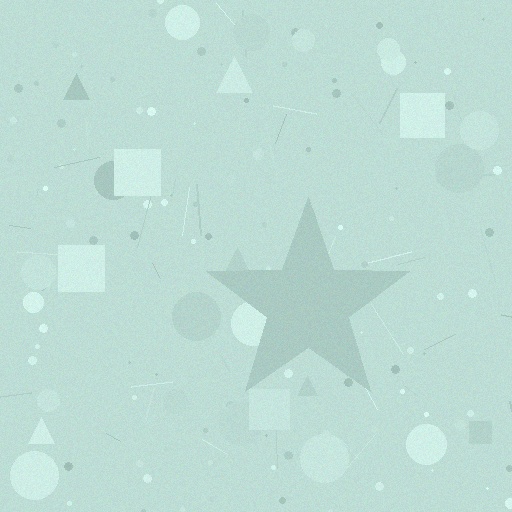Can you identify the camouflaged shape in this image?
The camouflaged shape is a star.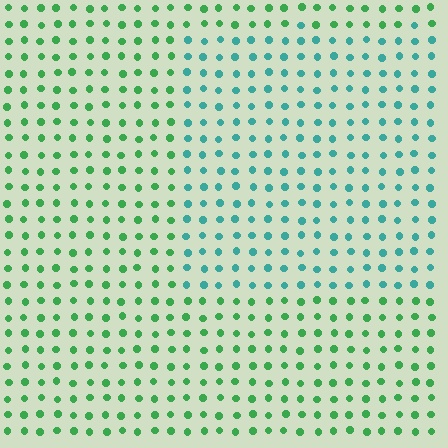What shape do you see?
I see a rectangle.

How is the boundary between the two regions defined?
The boundary is defined purely by a slight shift in hue (about 43 degrees). Spacing, size, and orientation are identical on both sides.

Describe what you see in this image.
The image is filled with small green elements in a uniform arrangement. A rectangle-shaped region is visible where the elements are tinted to a slightly different hue, forming a subtle color boundary.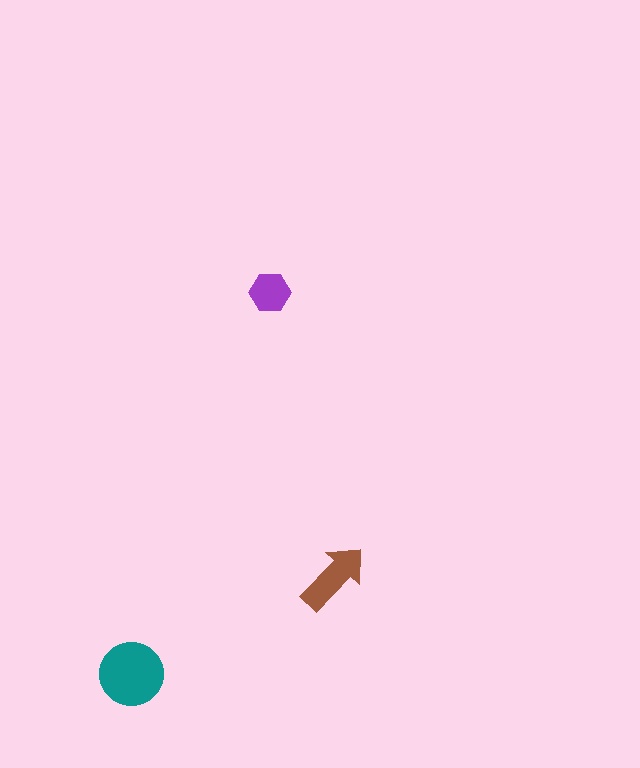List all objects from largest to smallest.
The teal circle, the brown arrow, the purple hexagon.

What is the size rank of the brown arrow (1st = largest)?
2nd.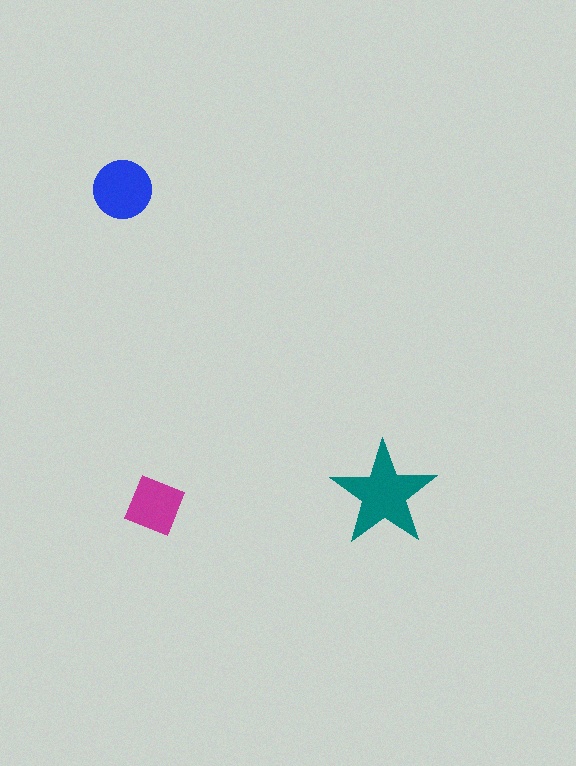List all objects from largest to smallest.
The teal star, the blue circle, the magenta square.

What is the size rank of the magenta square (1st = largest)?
3rd.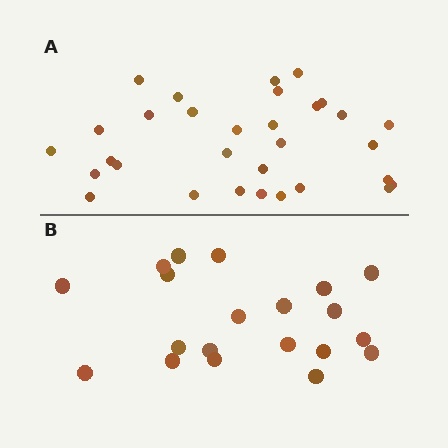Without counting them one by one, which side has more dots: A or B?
Region A (the top region) has more dots.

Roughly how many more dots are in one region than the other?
Region A has roughly 12 or so more dots than region B.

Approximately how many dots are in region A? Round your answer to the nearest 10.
About 30 dots. (The exact count is 31, which rounds to 30.)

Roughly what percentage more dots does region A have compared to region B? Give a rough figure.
About 55% more.